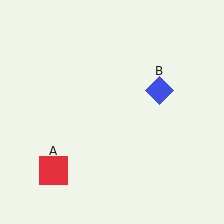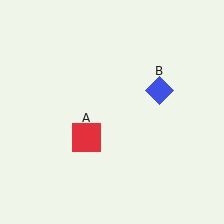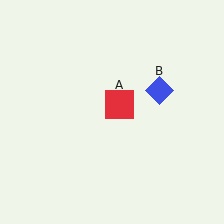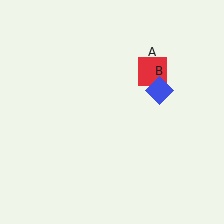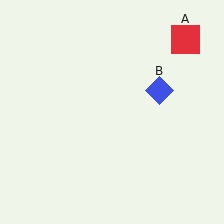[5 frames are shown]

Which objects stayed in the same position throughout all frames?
Blue diamond (object B) remained stationary.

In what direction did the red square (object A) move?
The red square (object A) moved up and to the right.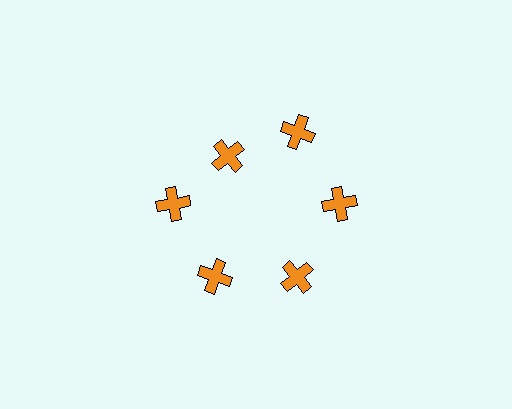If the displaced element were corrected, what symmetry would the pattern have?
It would have 6-fold rotational symmetry — the pattern would map onto itself every 60 degrees.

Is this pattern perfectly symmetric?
No. The 6 orange crosses are arranged in a ring, but one element near the 11 o'clock position is pulled inward toward the center, breaking the 6-fold rotational symmetry.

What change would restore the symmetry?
The symmetry would be restored by moving it outward, back onto the ring so that all 6 crosses sit at equal angles and equal distance from the center.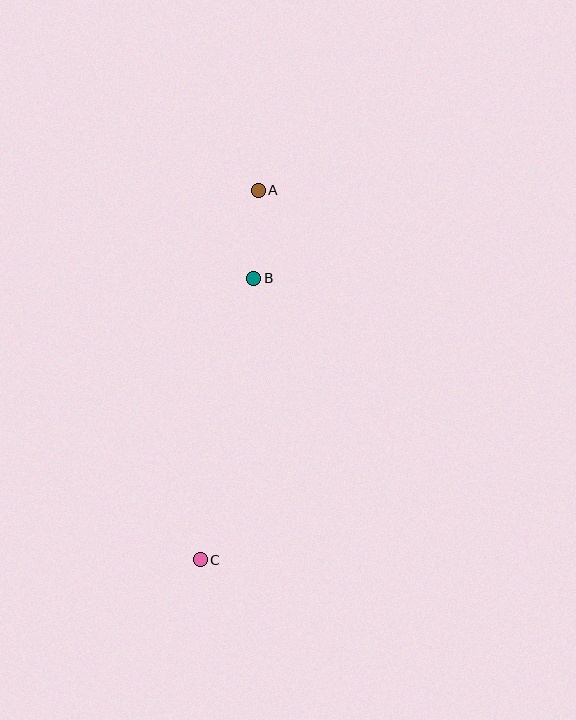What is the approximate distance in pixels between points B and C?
The distance between B and C is approximately 286 pixels.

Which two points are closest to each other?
Points A and B are closest to each other.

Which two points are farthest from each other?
Points A and C are farthest from each other.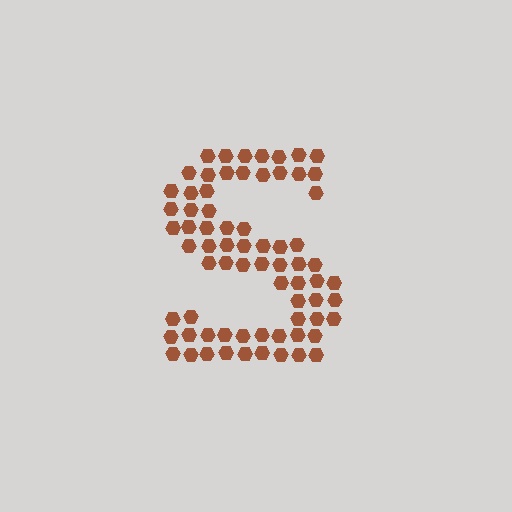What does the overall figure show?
The overall figure shows the letter S.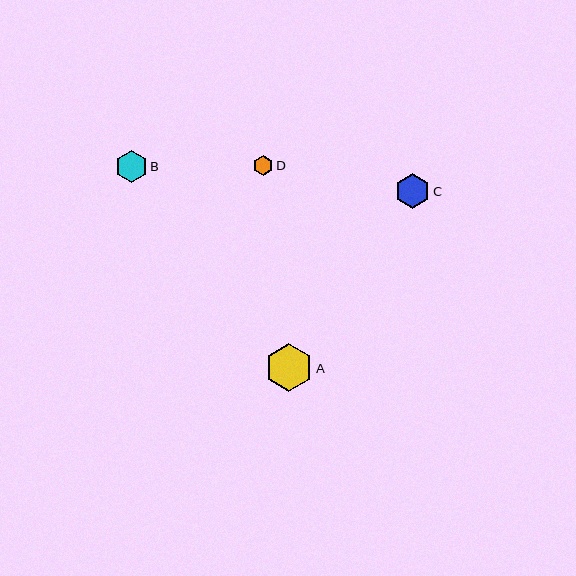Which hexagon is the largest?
Hexagon A is the largest with a size of approximately 48 pixels.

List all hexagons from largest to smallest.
From largest to smallest: A, C, B, D.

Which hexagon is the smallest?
Hexagon D is the smallest with a size of approximately 20 pixels.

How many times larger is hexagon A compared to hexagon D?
Hexagon A is approximately 2.4 times the size of hexagon D.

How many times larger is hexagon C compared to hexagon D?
Hexagon C is approximately 1.7 times the size of hexagon D.